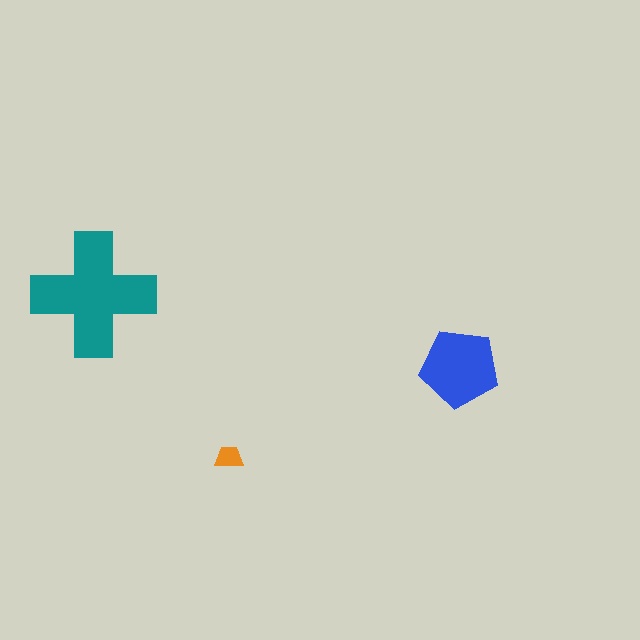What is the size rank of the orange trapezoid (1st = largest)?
3rd.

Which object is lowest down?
The orange trapezoid is bottommost.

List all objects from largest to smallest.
The teal cross, the blue pentagon, the orange trapezoid.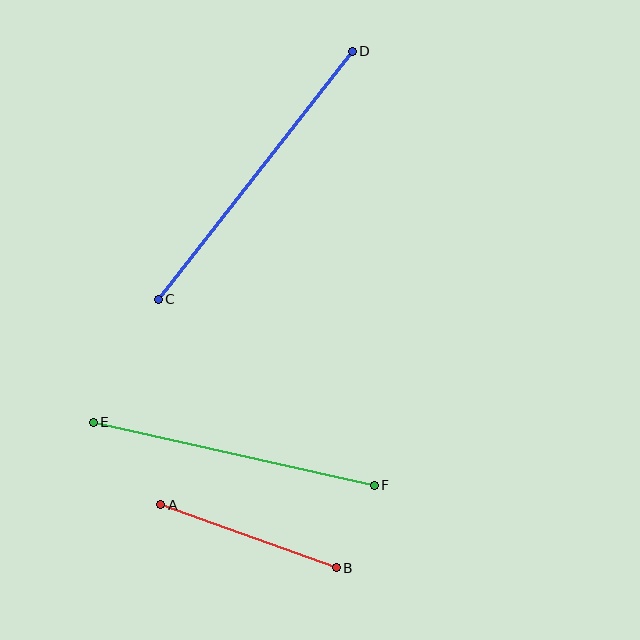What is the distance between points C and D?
The distance is approximately 315 pixels.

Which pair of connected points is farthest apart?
Points C and D are farthest apart.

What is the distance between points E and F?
The distance is approximately 288 pixels.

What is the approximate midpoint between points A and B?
The midpoint is at approximately (249, 536) pixels.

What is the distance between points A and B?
The distance is approximately 187 pixels.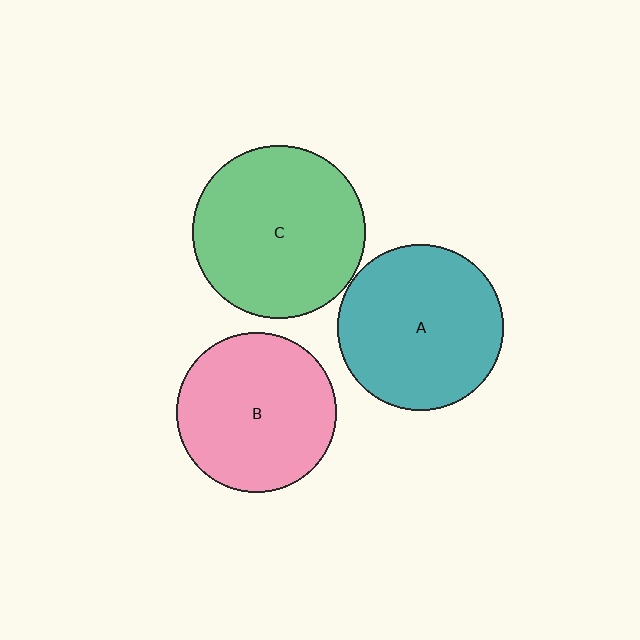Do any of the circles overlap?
No, none of the circles overlap.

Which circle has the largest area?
Circle C (green).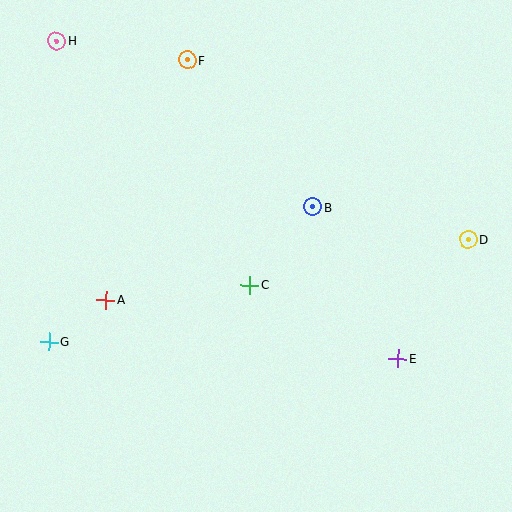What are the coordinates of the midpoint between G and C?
The midpoint between G and C is at (149, 313).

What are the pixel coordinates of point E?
Point E is at (398, 358).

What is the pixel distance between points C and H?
The distance between C and H is 312 pixels.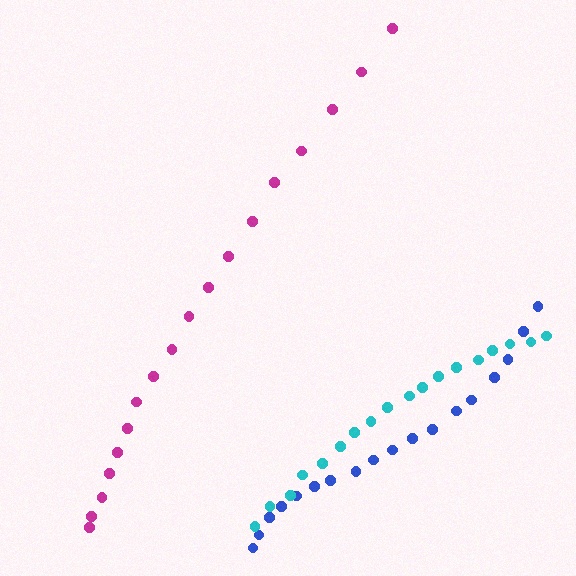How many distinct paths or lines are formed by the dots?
There are 3 distinct paths.